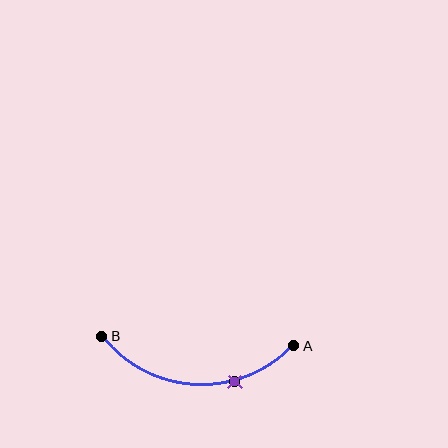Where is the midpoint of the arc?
The arc midpoint is the point on the curve farthest from the straight line joining A and B. It sits below that line.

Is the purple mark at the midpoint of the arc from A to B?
No. The purple mark lies on the arc but is closer to endpoint A. The arc midpoint would be at the point on the curve equidistant along the arc from both A and B.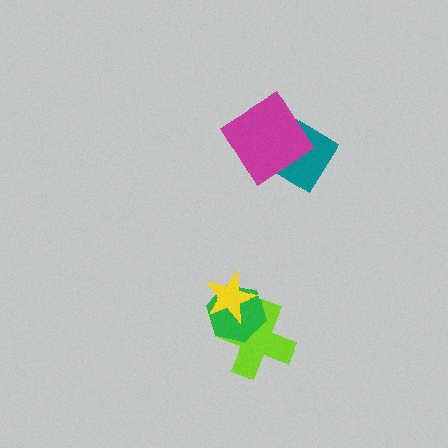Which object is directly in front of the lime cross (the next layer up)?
The green hexagon is directly in front of the lime cross.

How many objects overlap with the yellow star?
2 objects overlap with the yellow star.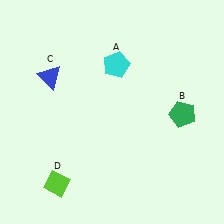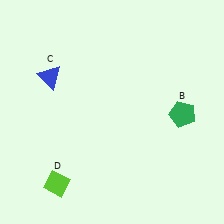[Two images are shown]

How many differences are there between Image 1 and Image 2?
There is 1 difference between the two images.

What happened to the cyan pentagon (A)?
The cyan pentagon (A) was removed in Image 2. It was in the top-right area of Image 1.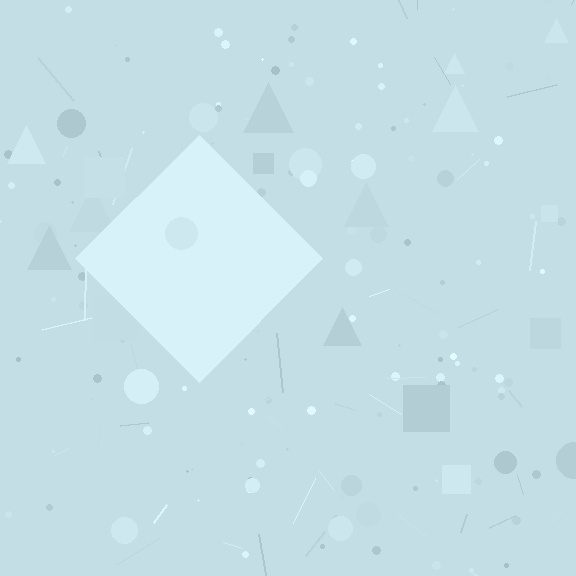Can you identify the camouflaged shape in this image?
The camouflaged shape is a diamond.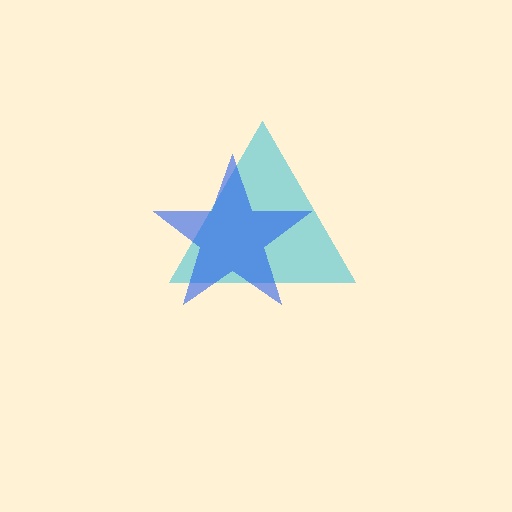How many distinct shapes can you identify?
There are 2 distinct shapes: a cyan triangle, a blue star.